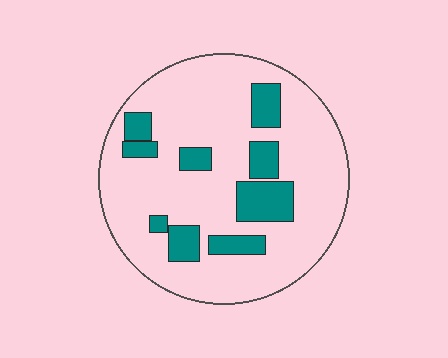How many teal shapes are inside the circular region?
9.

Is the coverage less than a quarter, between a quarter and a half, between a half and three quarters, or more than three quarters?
Less than a quarter.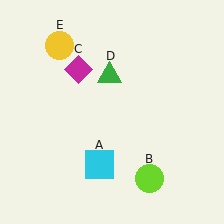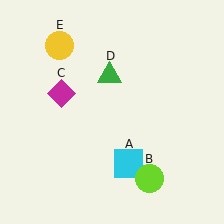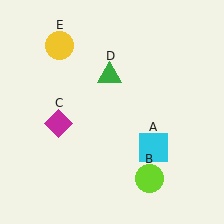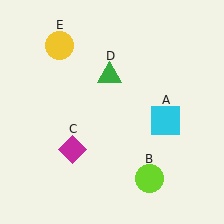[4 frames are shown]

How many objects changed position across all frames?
2 objects changed position: cyan square (object A), magenta diamond (object C).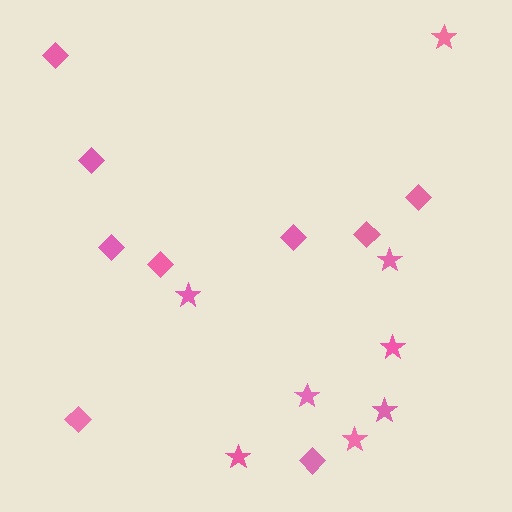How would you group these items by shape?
There are 2 groups: one group of diamonds (9) and one group of stars (8).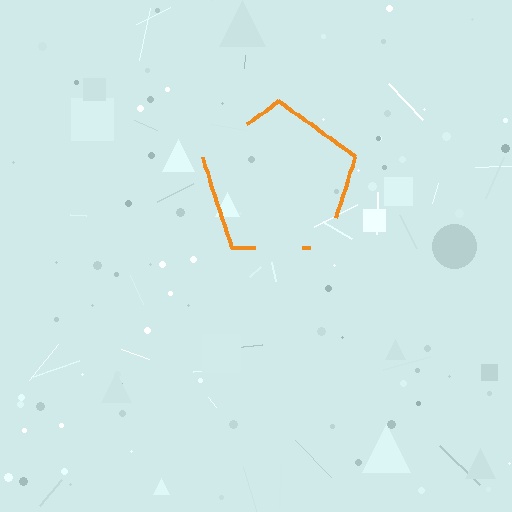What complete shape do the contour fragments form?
The contour fragments form a pentagon.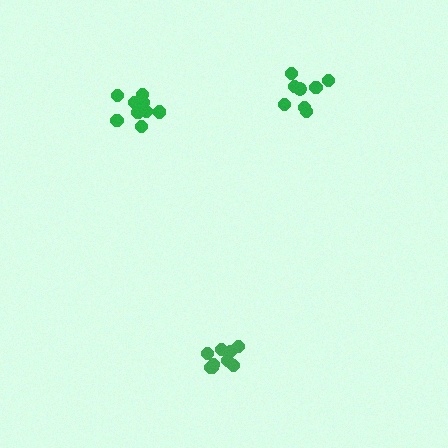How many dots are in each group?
Group 1: 9 dots, Group 2: 8 dots, Group 3: 9 dots (26 total).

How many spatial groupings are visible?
There are 3 spatial groupings.